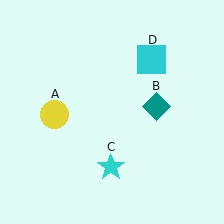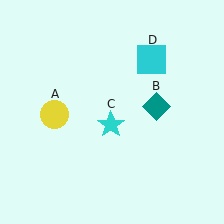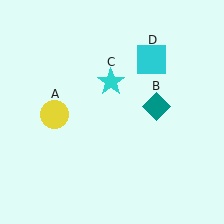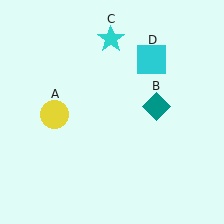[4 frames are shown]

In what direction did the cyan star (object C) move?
The cyan star (object C) moved up.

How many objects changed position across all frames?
1 object changed position: cyan star (object C).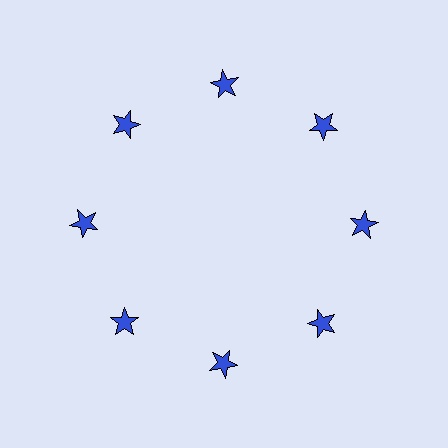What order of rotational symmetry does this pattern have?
This pattern has 8-fold rotational symmetry.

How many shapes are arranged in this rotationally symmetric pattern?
There are 8 shapes, arranged in 8 groups of 1.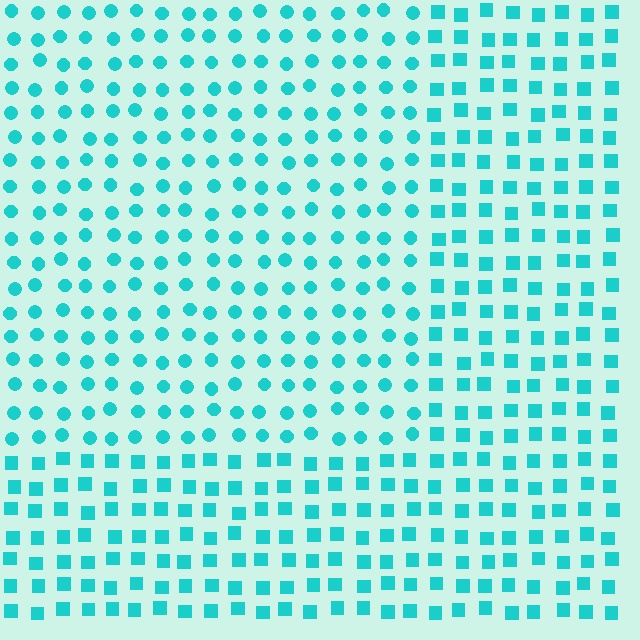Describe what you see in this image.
The image is filled with small cyan elements arranged in a uniform grid. A rectangle-shaped region contains circles, while the surrounding area contains squares. The boundary is defined purely by the change in element shape.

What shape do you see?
I see a rectangle.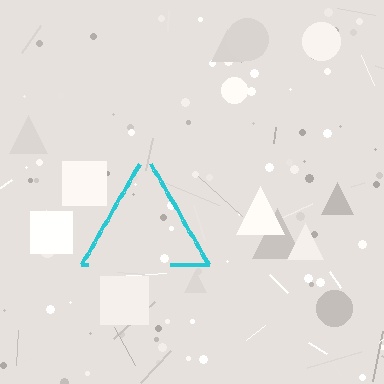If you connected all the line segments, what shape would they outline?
They would outline a triangle.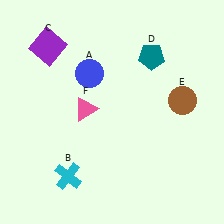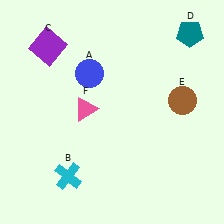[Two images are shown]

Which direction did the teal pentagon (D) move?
The teal pentagon (D) moved right.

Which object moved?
The teal pentagon (D) moved right.